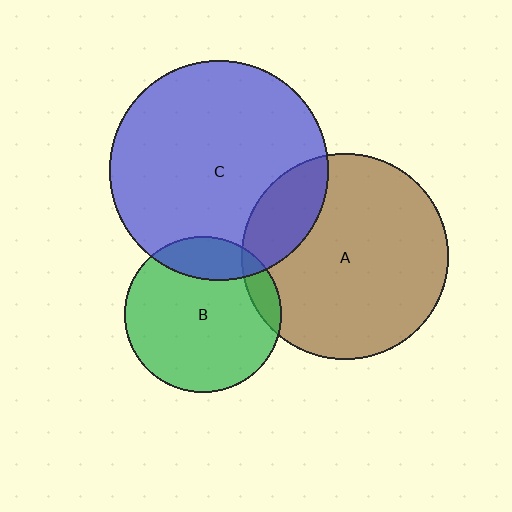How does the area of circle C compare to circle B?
Approximately 2.0 times.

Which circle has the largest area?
Circle C (blue).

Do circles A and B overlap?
Yes.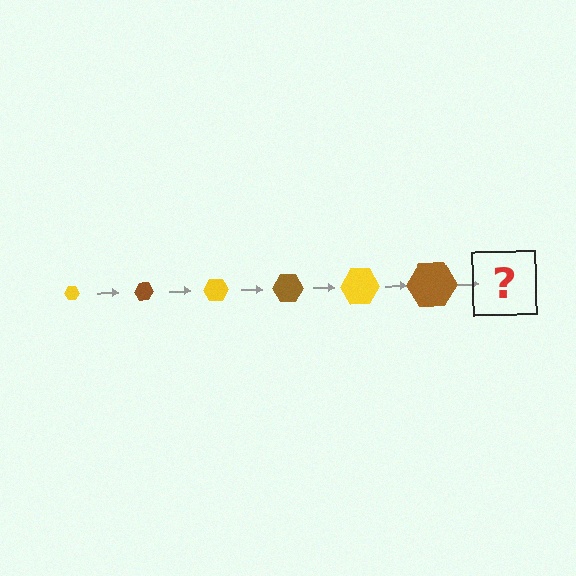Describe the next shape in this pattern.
It should be a yellow hexagon, larger than the previous one.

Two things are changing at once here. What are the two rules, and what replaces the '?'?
The two rules are that the hexagon grows larger each step and the color cycles through yellow and brown. The '?' should be a yellow hexagon, larger than the previous one.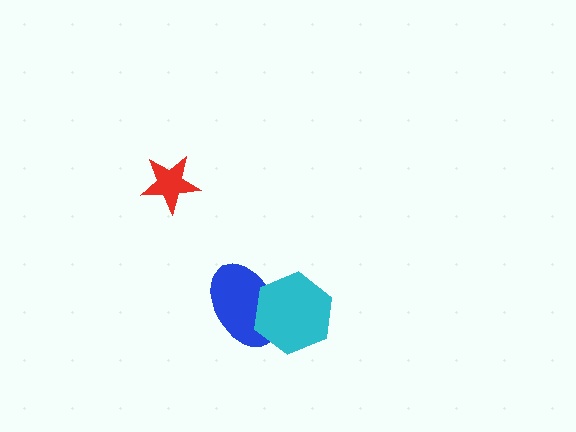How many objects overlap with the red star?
0 objects overlap with the red star.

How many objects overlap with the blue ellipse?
1 object overlaps with the blue ellipse.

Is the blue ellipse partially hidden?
Yes, it is partially covered by another shape.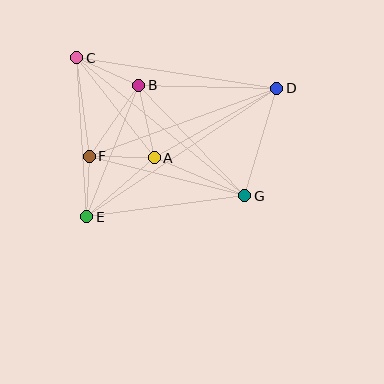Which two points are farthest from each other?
Points D and E are farthest from each other.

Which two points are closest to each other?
Points E and F are closest to each other.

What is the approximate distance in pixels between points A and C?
The distance between A and C is approximately 127 pixels.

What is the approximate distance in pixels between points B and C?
The distance between B and C is approximately 68 pixels.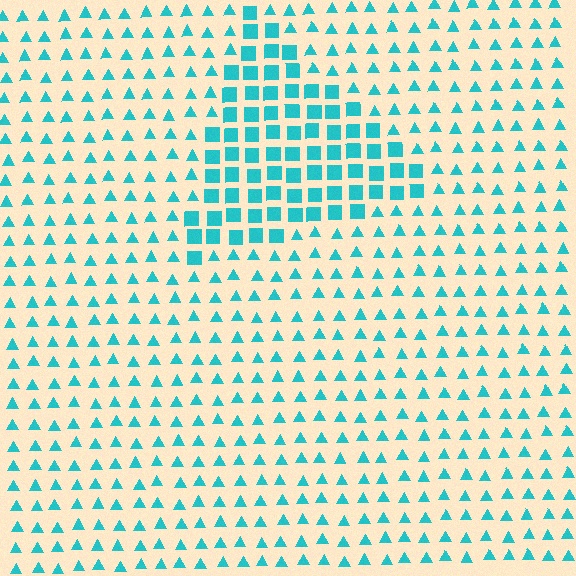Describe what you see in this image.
The image is filled with small cyan elements arranged in a uniform grid. A triangle-shaped region contains squares, while the surrounding area contains triangles. The boundary is defined purely by the change in element shape.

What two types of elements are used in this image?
The image uses squares inside the triangle region and triangles outside it.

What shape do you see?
I see a triangle.